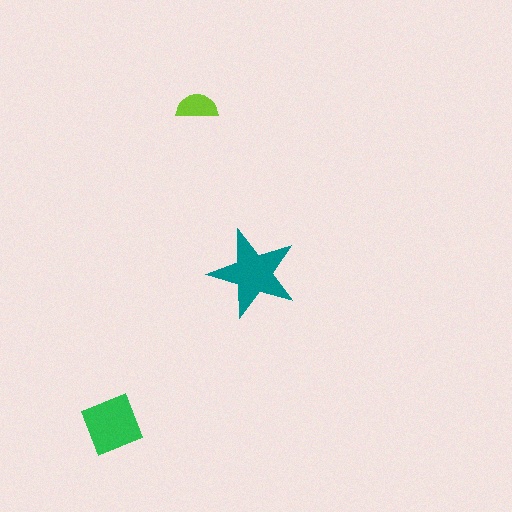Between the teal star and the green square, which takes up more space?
The teal star.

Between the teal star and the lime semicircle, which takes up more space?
The teal star.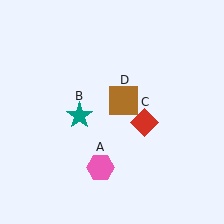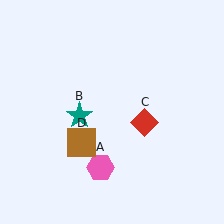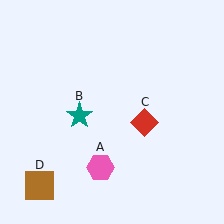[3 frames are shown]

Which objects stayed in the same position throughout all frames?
Pink hexagon (object A) and teal star (object B) and red diamond (object C) remained stationary.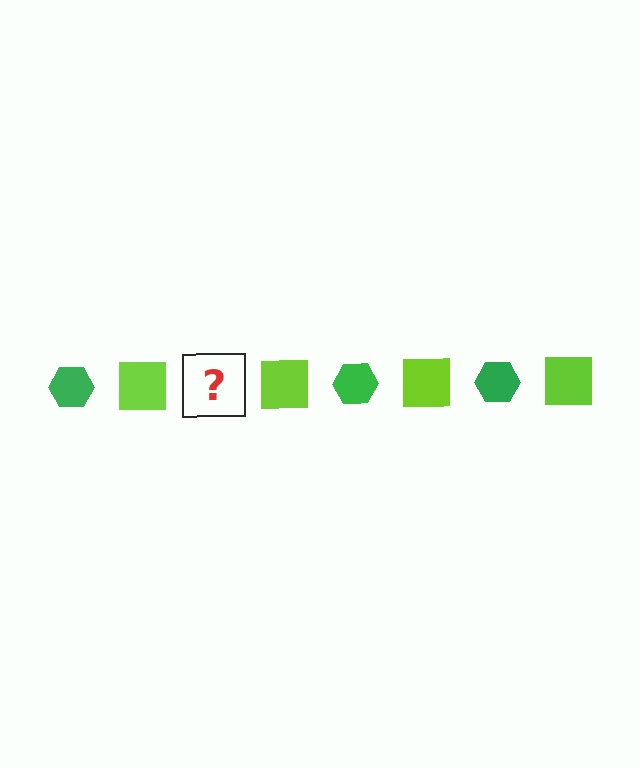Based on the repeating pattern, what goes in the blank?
The blank should be a green hexagon.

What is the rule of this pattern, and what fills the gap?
The rule is that the pattern alternates between green hexagon and lime square. The gap should be filled with a green hexagon.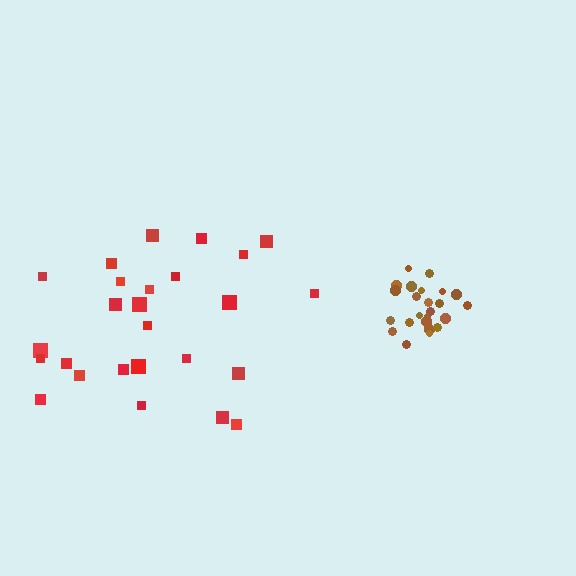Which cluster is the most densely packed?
Brown.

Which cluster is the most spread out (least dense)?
Red.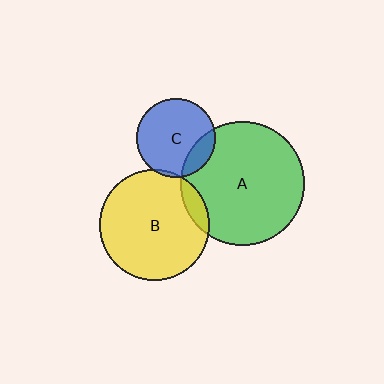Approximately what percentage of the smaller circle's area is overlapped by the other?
Approximately 20%.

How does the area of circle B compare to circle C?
Approximately 2.0 times.